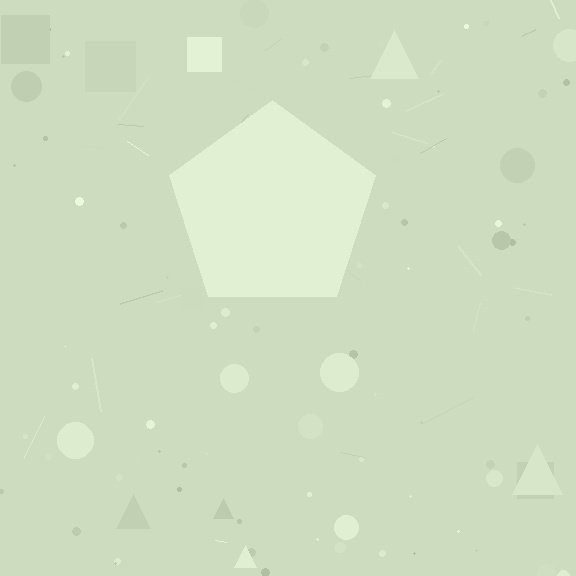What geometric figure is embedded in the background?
A pentagon is embedded in the background.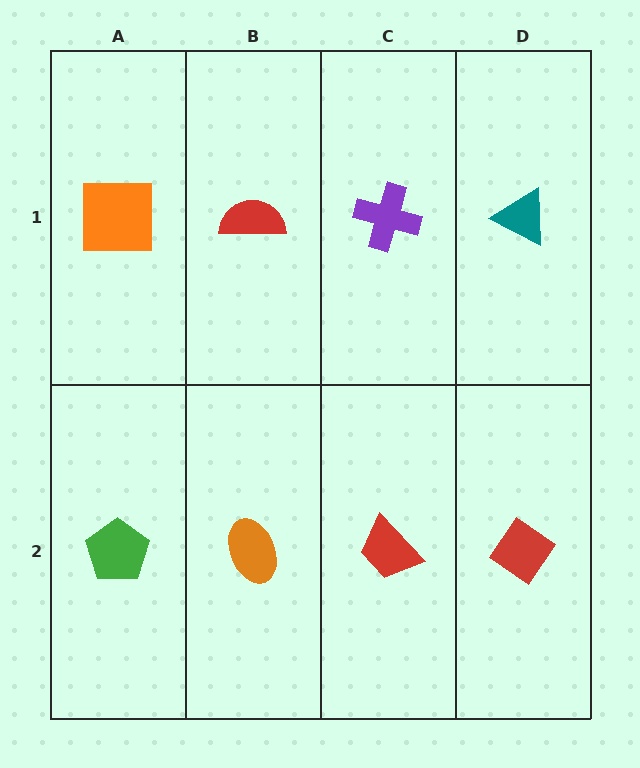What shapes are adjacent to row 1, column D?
A red diamond (row 2, column D), a purple cross (row 1, column C).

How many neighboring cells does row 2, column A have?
2.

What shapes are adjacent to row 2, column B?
A red semicircle (row 1, column B), a green pentagon (row 2, column A), a red trapezoid (row 2, column C).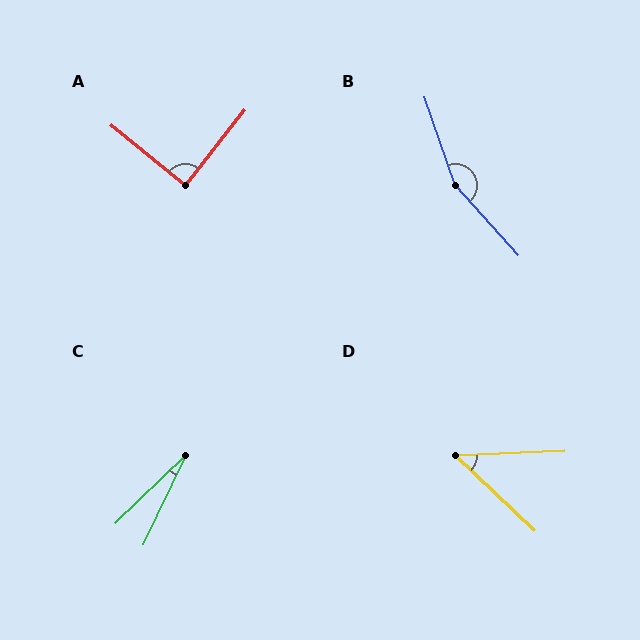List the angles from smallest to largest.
C (20°), D (46°), A (89°), B (157°).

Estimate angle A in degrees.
Approximately 89 degrees.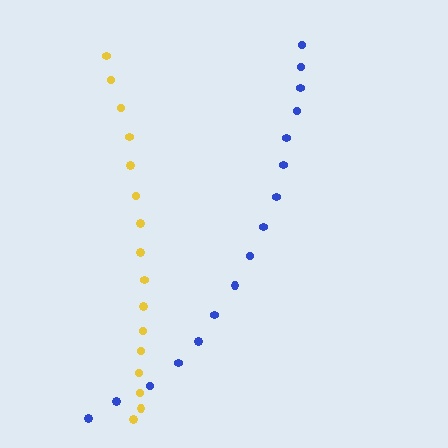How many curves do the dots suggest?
There are 2 distinct paths.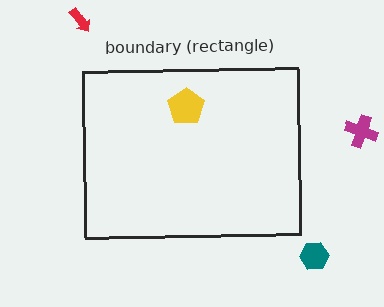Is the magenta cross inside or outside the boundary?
Outside.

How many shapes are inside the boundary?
1 inside, 3 outside.